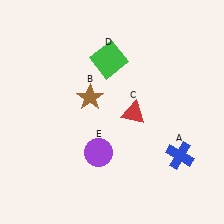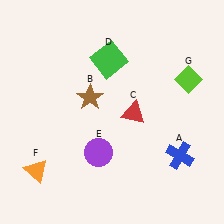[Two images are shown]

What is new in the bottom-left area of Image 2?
An orange triangle (F) was added in the bottom-left area of Image 2.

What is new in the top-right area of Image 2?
A lime diamond (G) was added in the top-right area of Image 2.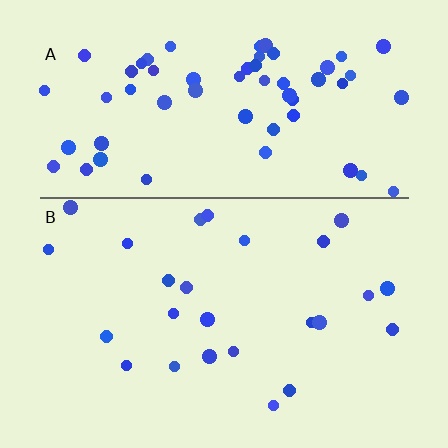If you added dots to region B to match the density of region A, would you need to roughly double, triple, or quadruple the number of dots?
Approximately double.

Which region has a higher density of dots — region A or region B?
A (the top).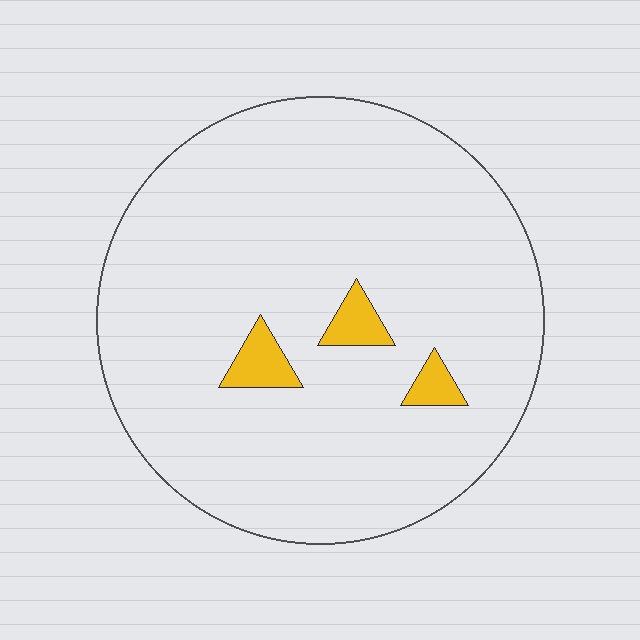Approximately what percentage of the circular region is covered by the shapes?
Approximately 5%.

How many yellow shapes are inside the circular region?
3.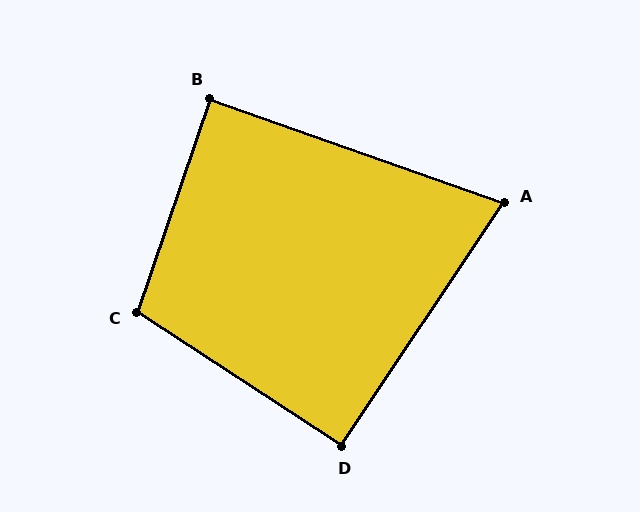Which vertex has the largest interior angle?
C, at approximately 104 degrees.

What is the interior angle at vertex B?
Approximately 89 degrees (approximately right).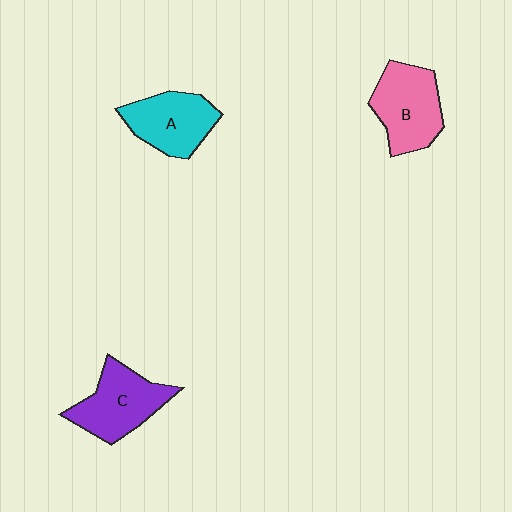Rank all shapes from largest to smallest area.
From largest to smallest: B (pink), C (purple), A (cyan).